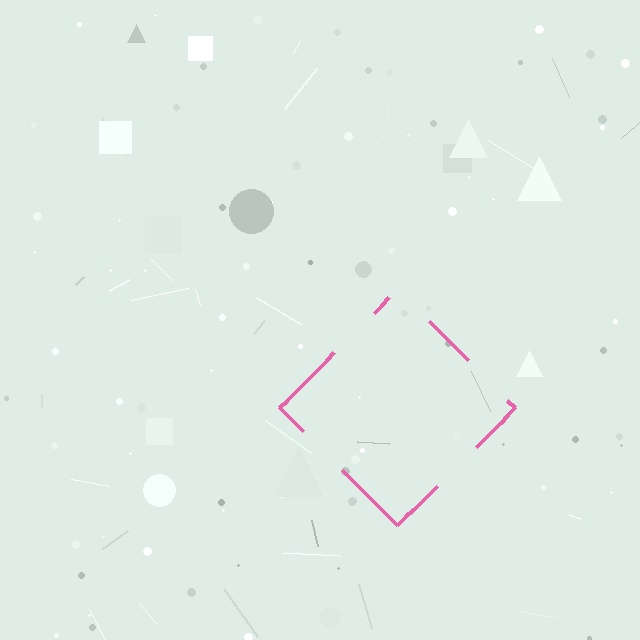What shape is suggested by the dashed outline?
The dashed outline suggests a diamond.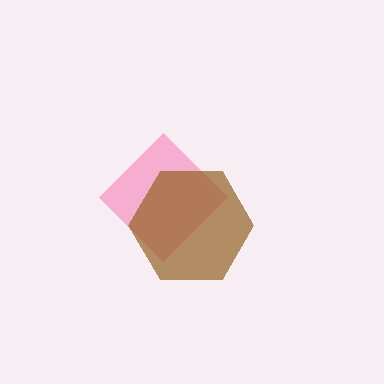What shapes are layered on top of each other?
The layered shapes are: a pink diamond, a brown hexagon.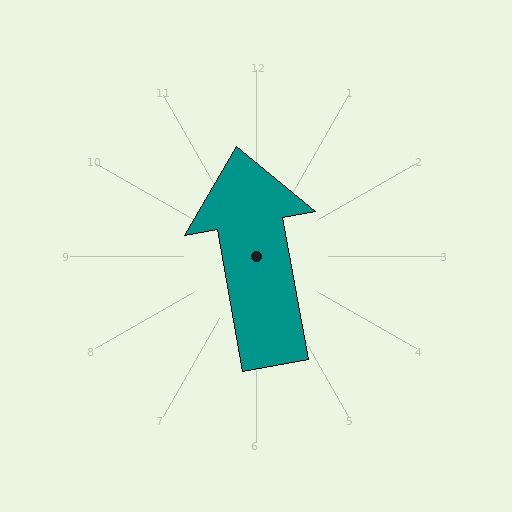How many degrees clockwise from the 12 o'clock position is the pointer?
Approximately 350 degrees.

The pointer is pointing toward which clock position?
Roughly 12 o'clock.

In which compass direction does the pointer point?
North.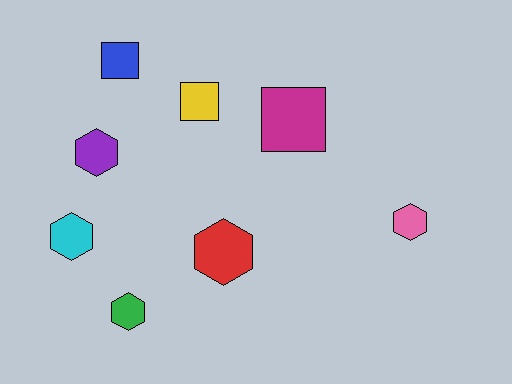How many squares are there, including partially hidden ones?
There are 3 squares.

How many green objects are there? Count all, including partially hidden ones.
There is 1 green object.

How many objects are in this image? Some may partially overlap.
There are 8 objects.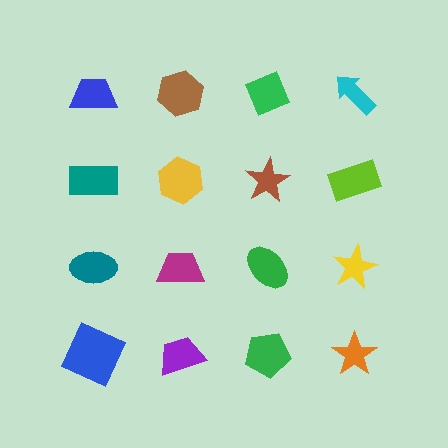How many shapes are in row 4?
4 shapes.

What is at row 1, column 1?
A blue trapezoid.